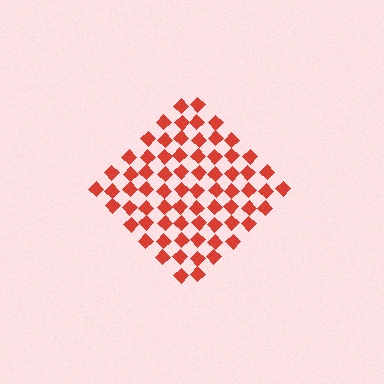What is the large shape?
The large shape is a diamond.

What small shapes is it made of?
It is made of small diamonds.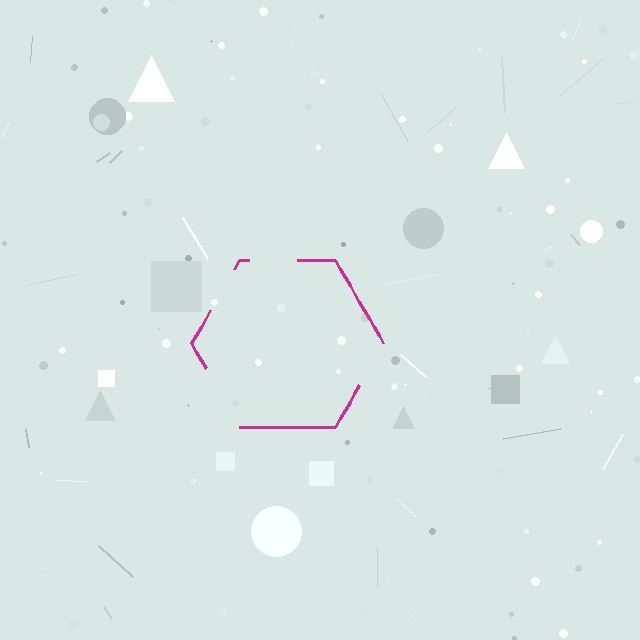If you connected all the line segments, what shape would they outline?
They would outline a hexagon.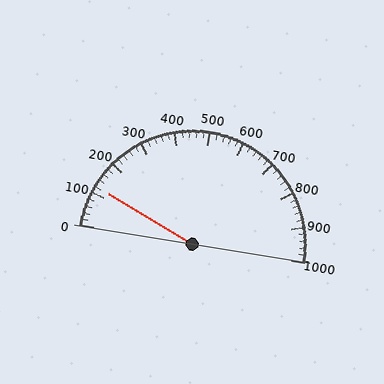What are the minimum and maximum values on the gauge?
The gauge ranges from 0 to 1000.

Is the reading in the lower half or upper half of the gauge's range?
The reading is in the lower half of the range (0 to 1000).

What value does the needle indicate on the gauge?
The needle indicates approximately 120.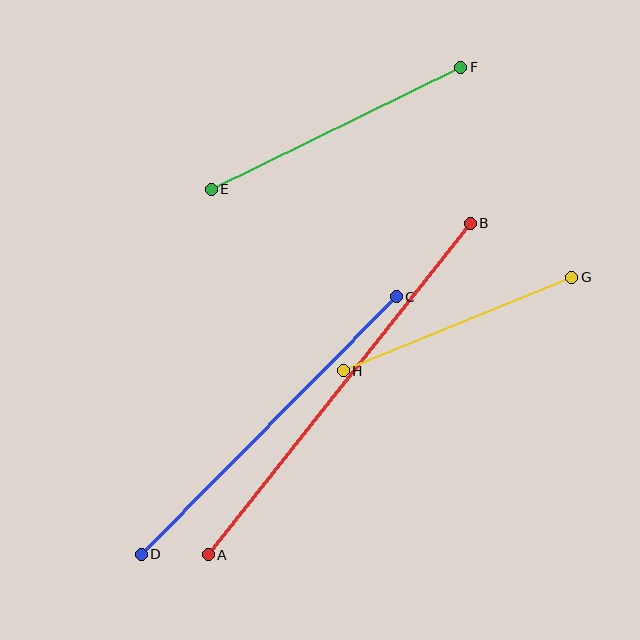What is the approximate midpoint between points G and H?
The midpoint is at approximately (458, 324) pixels.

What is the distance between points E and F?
The distance is approximately 278 pixels.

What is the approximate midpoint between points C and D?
The midpoint is at approximately (269, 426) pixels.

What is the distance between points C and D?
The distance is approximately 363 pixels.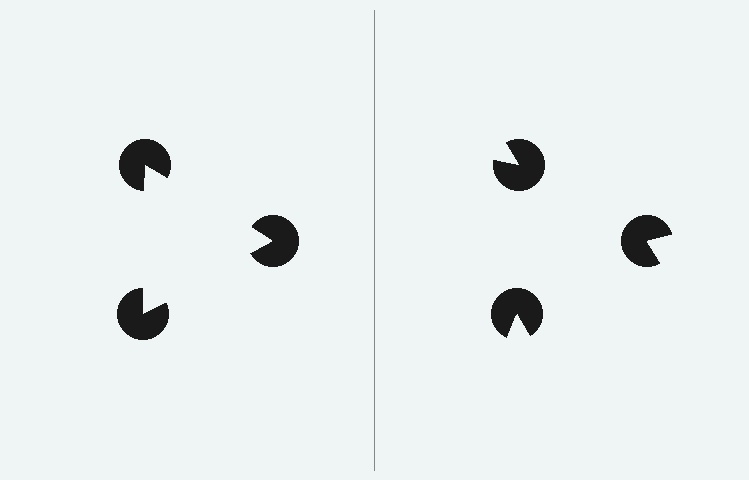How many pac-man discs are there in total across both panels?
6 — 3 on each side.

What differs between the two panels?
The pac-man discs are positioned identically on both sides; only the wedge orientations differ. On the left they align to a triangle; on the right they are misaligned.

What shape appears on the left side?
An illusory triangle.